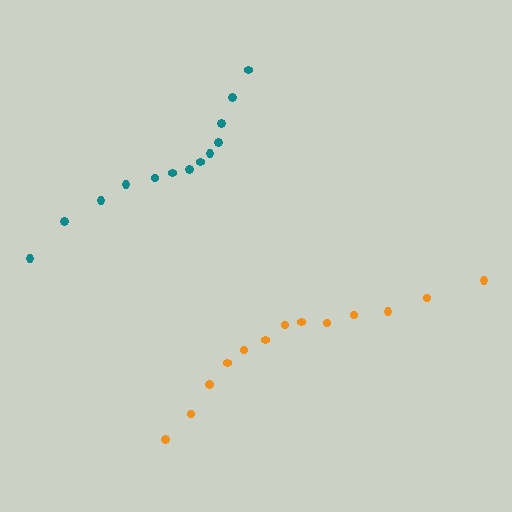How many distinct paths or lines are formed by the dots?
There are 2 distinct paths.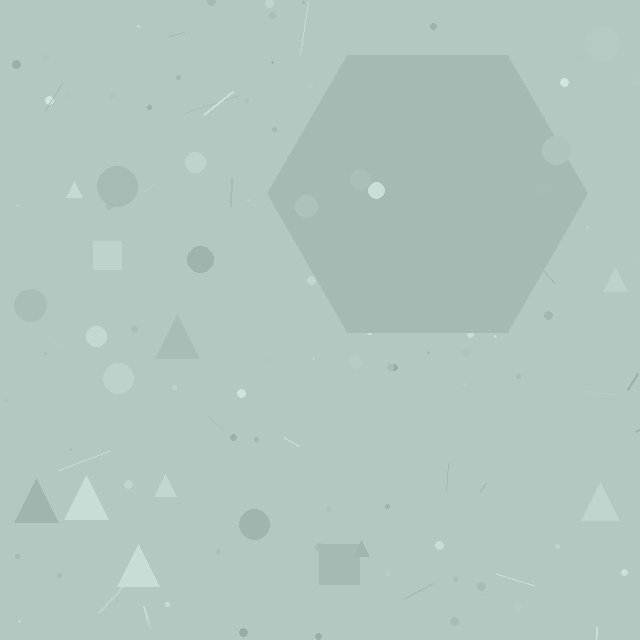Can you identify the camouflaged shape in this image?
The camouflaged shape is a hexagon.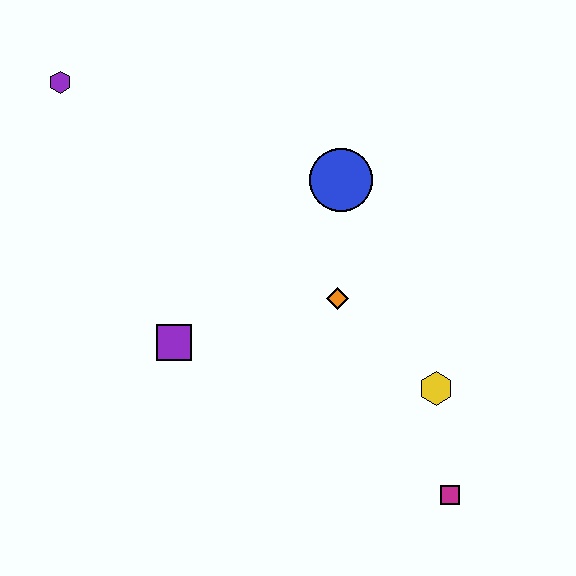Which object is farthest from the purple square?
The magenta square is farthest from the purple square.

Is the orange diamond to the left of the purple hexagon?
No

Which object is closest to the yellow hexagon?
The magenta square is closest to the yellow hexagon.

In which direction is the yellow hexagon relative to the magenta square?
The yellow hexagon is above the magenta square.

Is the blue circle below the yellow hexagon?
No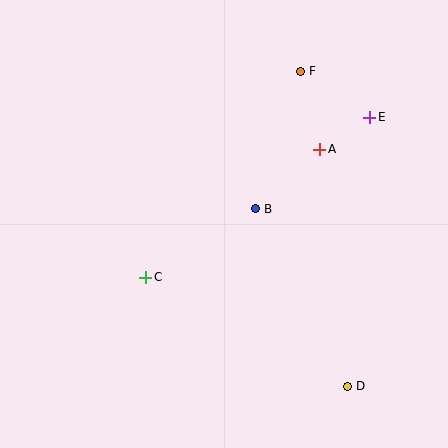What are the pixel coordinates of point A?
Point A is at (320, 149).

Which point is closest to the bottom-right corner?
Point D is closest to the bottom-right corner.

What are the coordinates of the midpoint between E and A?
The midpoint between E and A is at (345, 133).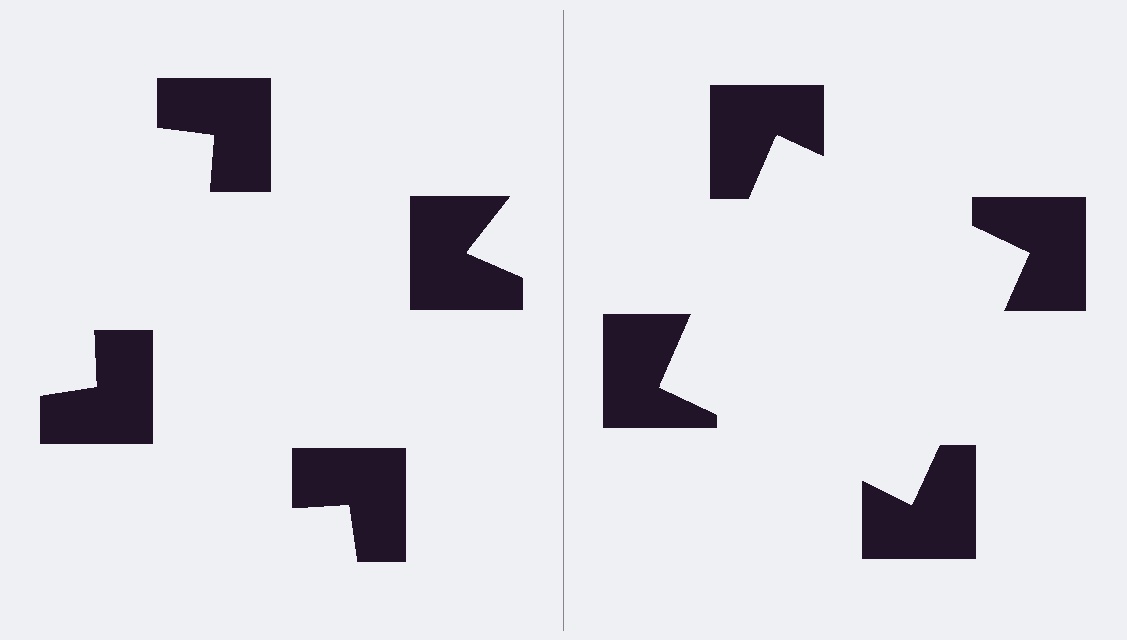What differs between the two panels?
The notched squares are positioned identically on both sides; only the wedge orientations differ. On the right they align to a square; on the left they are misaligned.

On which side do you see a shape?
An illusory square appears on the right side. On the left side the wedge cuts are rotated, so no coherent shape forms.